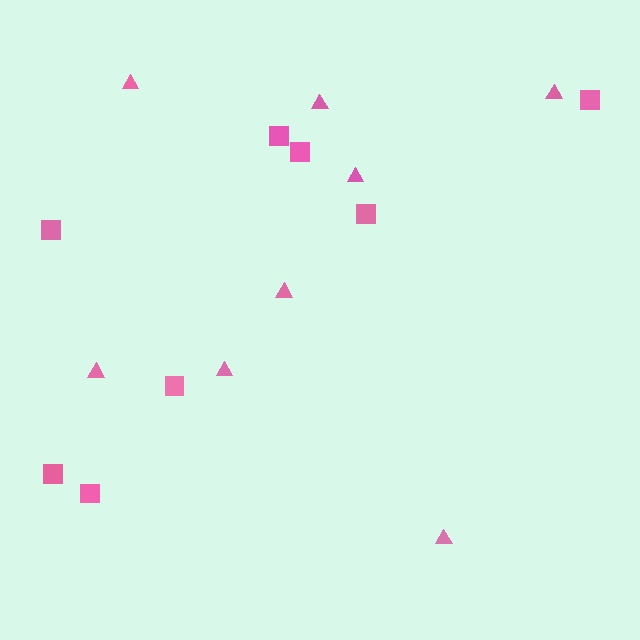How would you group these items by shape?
There are 2 groups: one group of triangles (8) and one group of squares (8).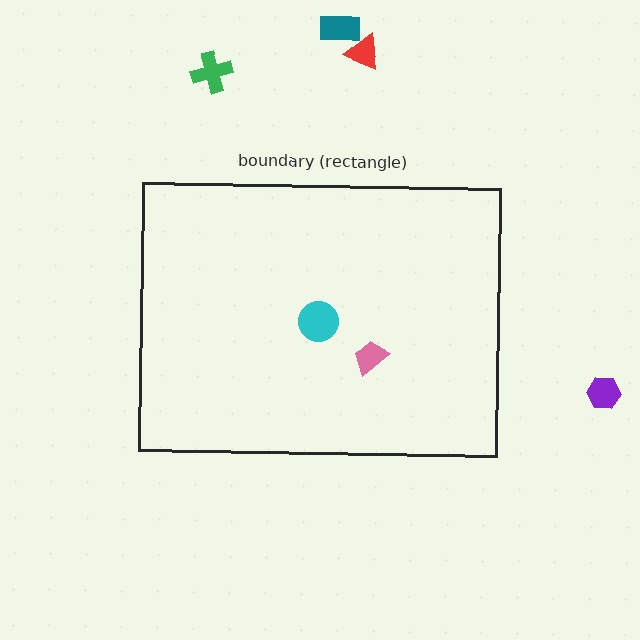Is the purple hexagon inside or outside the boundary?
Outside.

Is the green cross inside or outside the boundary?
Outside.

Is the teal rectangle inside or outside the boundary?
Outside.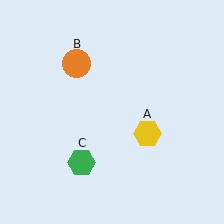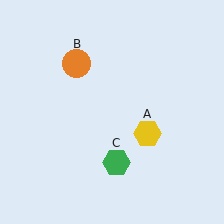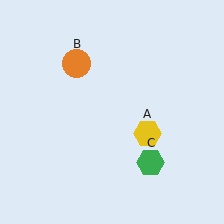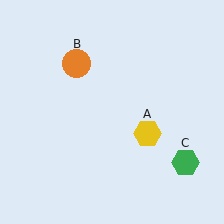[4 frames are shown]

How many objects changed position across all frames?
1 object changed position: green hexagon (object C).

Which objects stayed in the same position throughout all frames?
Yellow hexagon (object A) and orange circle (object B) remained stationary.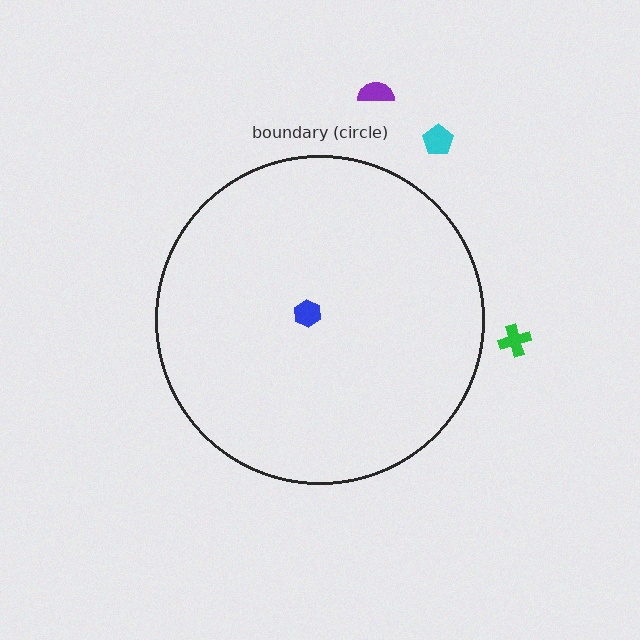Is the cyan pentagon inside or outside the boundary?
Outside.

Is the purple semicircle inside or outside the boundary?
Outside.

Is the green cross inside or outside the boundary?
Outside.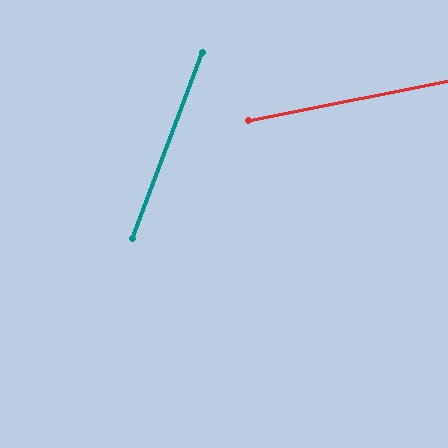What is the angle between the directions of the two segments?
Approximately 58 degrees.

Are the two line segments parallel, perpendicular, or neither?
Neither parallel nor perpendicular — they differ by about 58°.